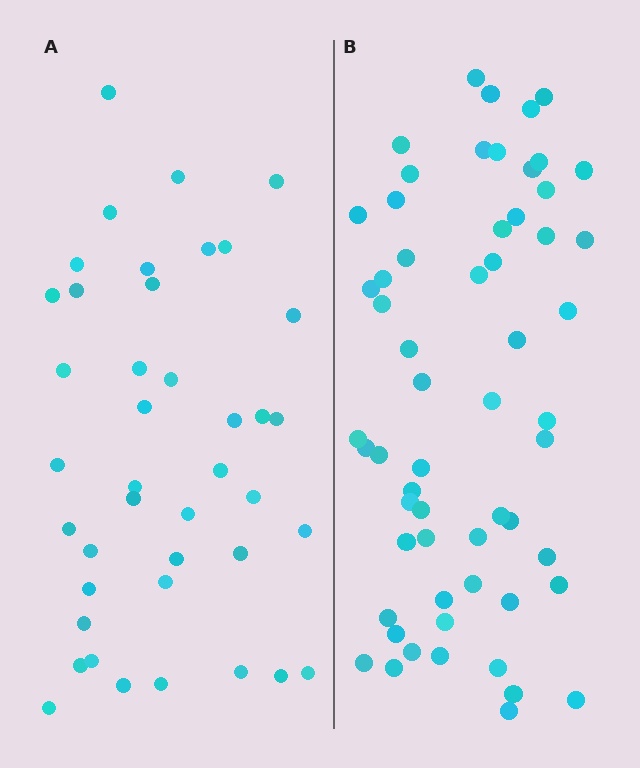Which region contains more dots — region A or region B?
Region B (the right region) has more dots.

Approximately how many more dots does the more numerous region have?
Region B has approximately 20 more dots than region A.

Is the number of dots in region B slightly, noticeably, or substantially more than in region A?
Region B has noticeably more, but not dramatically so. The ratio is roughly 1.4 to 1.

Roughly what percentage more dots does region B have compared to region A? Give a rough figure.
About 45% more.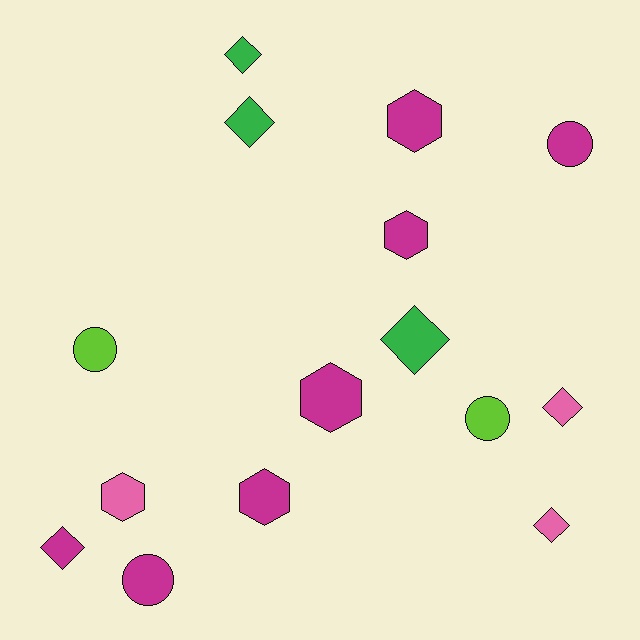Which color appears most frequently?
Magenta, with 7 objects.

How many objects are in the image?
There are 15 objects.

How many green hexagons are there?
There are no green hexagons.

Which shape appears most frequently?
Diamond, with 6 objects.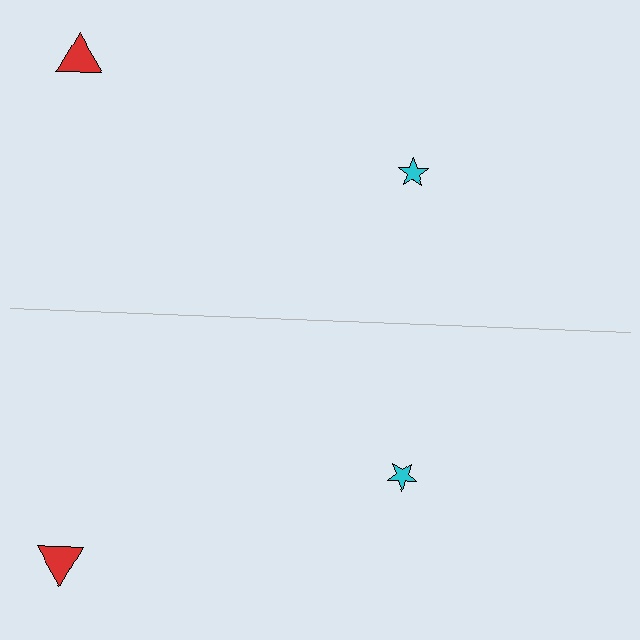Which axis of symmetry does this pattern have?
The pattern has a horizontal axis of symmetry running through the center of the image.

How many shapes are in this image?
There are 4 shapes in this image.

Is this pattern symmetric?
Yes, this pattern has bilateral (reflection) symmetry.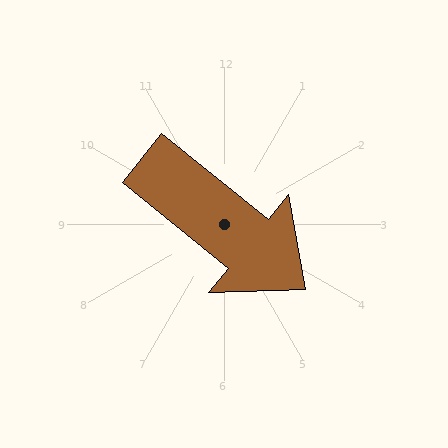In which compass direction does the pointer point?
Southeast.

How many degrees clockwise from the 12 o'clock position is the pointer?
Approximately 129 degrees.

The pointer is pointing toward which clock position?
Roughly 4 o'clock.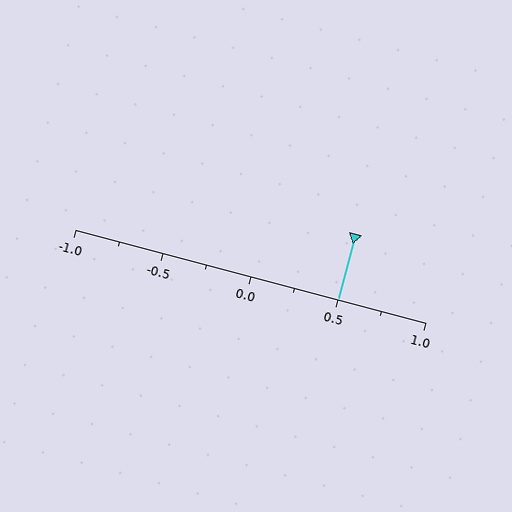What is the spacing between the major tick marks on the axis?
The major ticks are spaced 0.5 apart.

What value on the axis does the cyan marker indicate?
The marker indicates approximately 0.5.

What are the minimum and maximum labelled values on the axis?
The axis runs from -1.0 to 1.0.